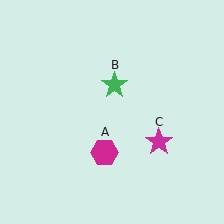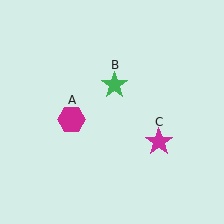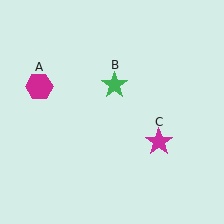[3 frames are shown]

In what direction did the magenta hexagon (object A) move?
The magenta hexagon (object A) moved up and to the left.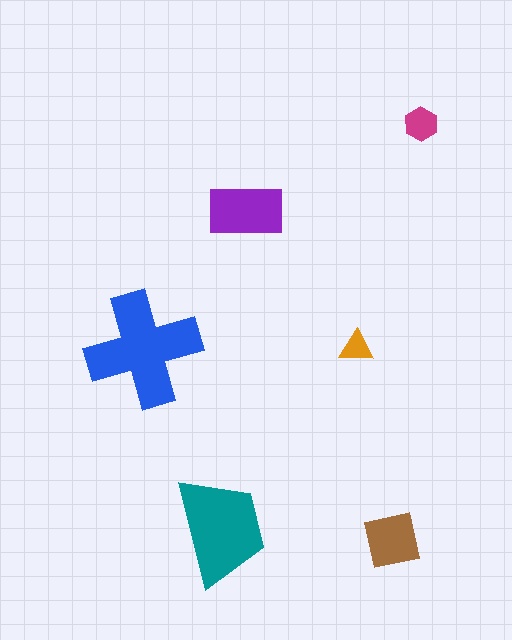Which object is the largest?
The blue cross.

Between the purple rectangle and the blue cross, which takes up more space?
The blue cross.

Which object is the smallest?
The orange triangle.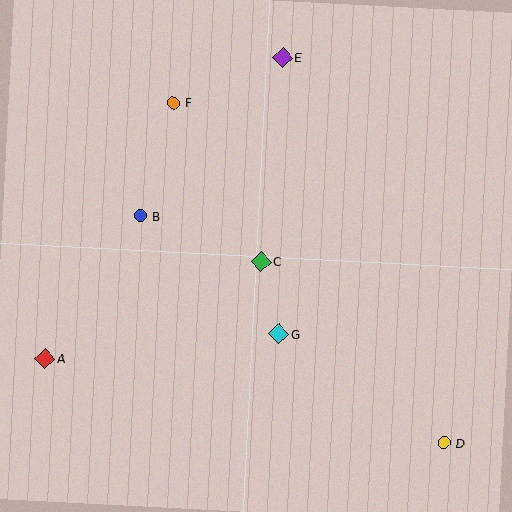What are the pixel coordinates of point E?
Point E is at (283, 57).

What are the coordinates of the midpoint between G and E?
The midpoint between G and E is at (281, 196).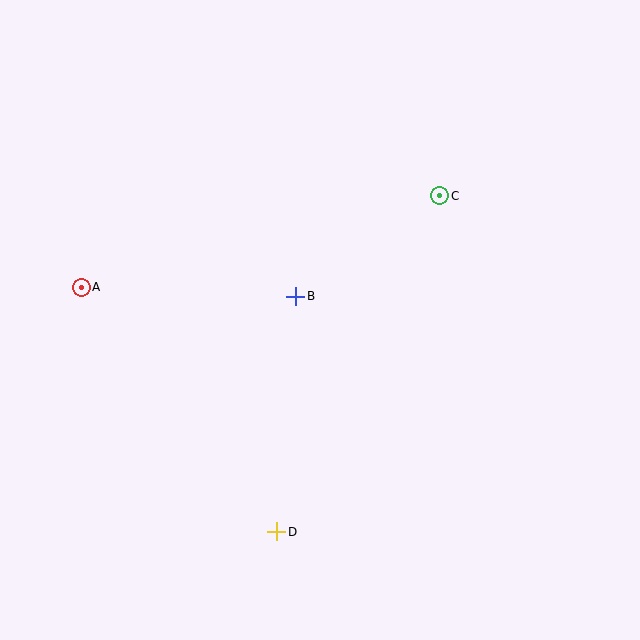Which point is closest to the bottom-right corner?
Point D is closest to the bottom-right corner.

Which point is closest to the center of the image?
Point B at (296, 296) is closest to the center.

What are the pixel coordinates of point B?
Point B is at (296, 296).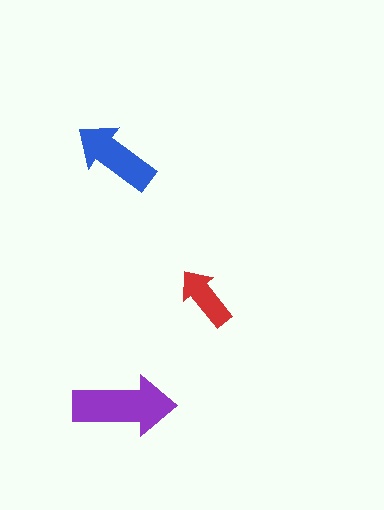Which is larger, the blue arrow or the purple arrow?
The purple one.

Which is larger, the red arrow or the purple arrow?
The purple one.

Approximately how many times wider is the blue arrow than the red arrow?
About 1.5 times wider.